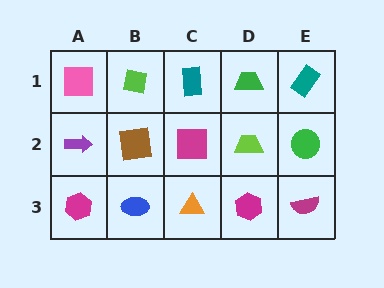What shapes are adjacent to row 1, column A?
A purple arrow (row 2, column A), a lime square (row 1, column B).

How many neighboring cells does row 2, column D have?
4.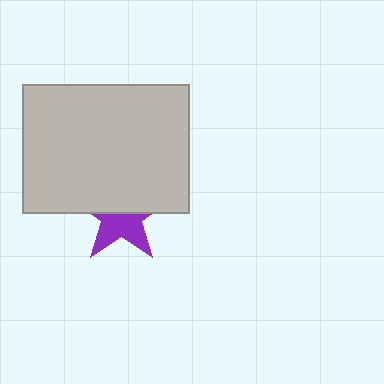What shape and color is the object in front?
The object in front is a light gray rectangle.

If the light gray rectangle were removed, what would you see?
You would see the complete purple star.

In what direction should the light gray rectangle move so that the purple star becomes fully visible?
The light gray rectangle should move up. That is the shortest direction to clear the overlap and leave the purple star fully visible.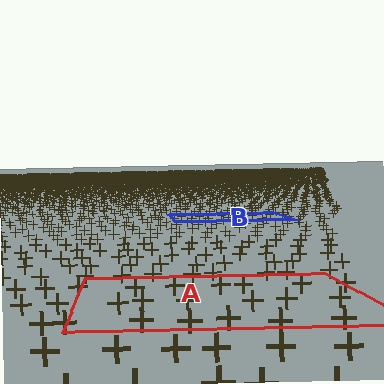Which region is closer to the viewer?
Region A is closer. The texture elements there are larger and more spread out.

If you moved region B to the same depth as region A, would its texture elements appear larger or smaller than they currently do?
They would appear larger. At a closer depth, the same texture elements are projected at a bigger on-screen size.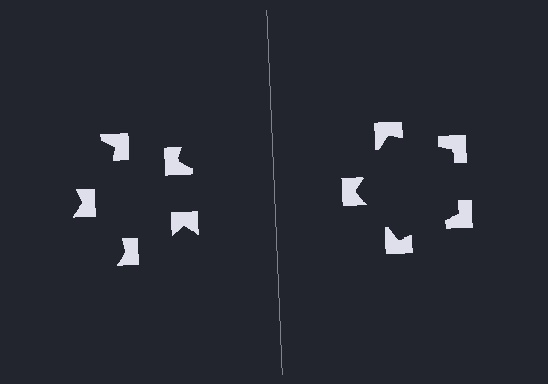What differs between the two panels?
The notched squares are positioned identically on both sides; only the wedge orientations differ. On the right they align to a pentagon; on the left they are misaligned.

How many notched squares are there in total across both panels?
10 — 5 on each side.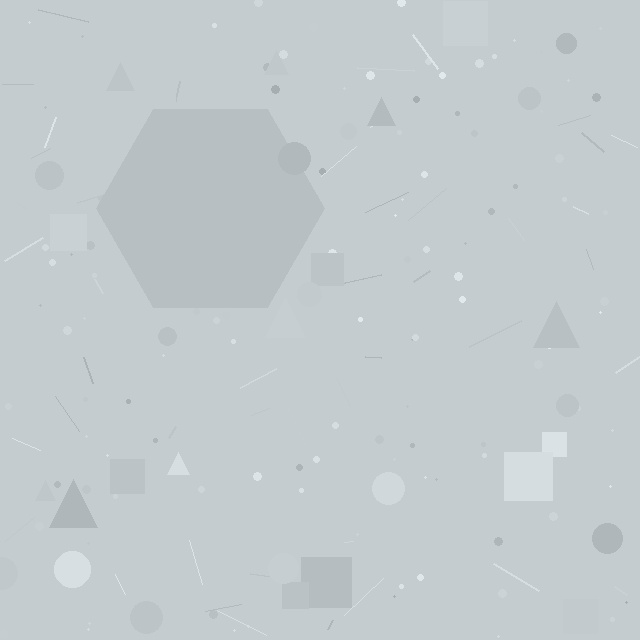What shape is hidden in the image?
A hexagon is hidden in the image.